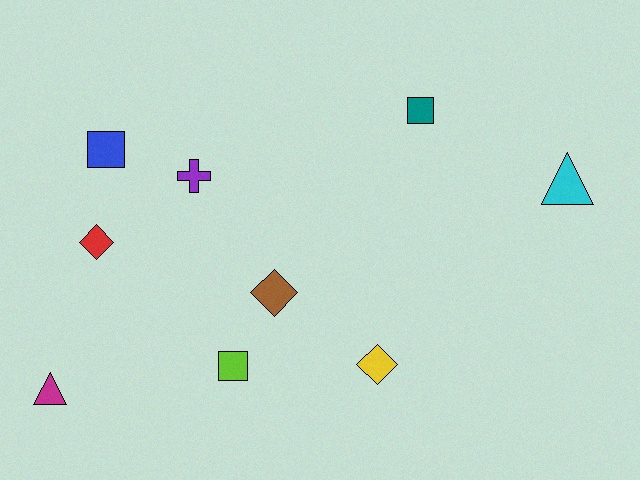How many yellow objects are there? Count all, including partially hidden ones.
There is 1 yellow object.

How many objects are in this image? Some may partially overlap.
There are 9 objects.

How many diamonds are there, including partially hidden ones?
There are 3 diamonds.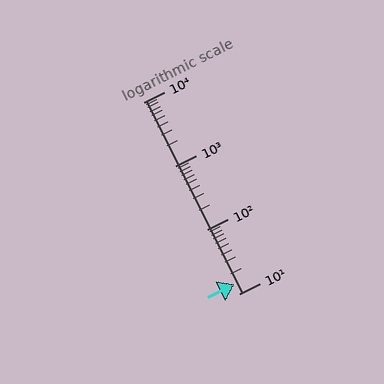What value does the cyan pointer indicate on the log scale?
The pointer indicates approximately 14.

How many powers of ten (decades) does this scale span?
The scale spans 3 decades, from 10 to 10000.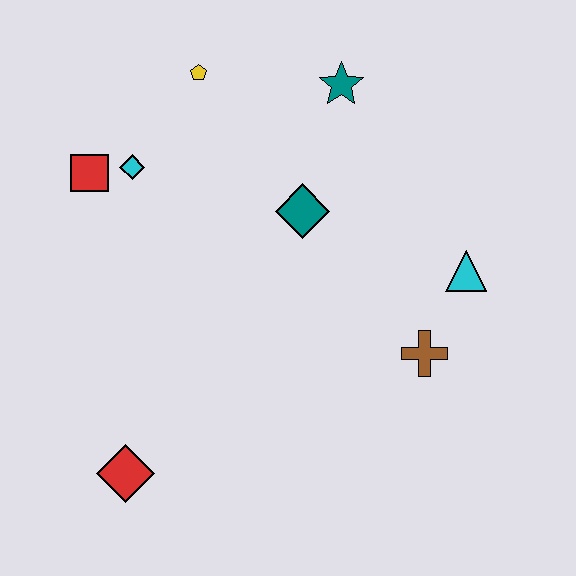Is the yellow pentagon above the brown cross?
Yes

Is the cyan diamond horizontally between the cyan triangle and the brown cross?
No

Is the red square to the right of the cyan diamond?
No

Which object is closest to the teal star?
The teal diamond is closest to the teal star.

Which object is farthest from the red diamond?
The teal star is farthest from the red diamond.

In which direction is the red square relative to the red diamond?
The red square is above the red diamond.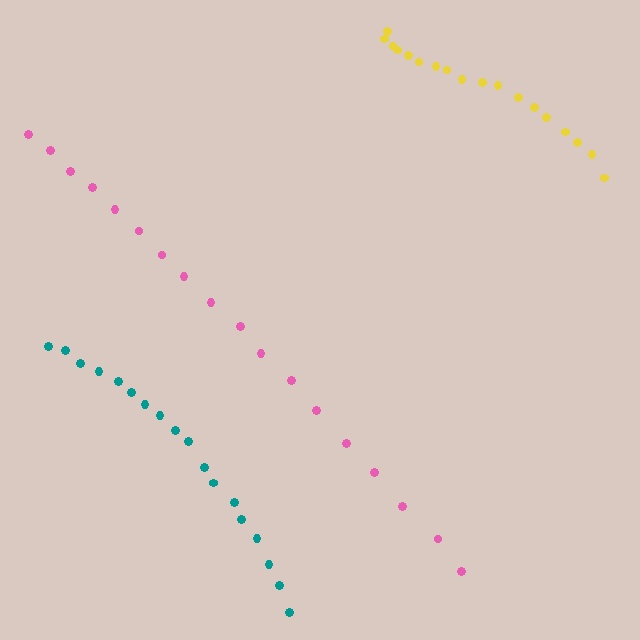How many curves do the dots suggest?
There are 3 distinct paths.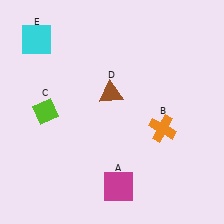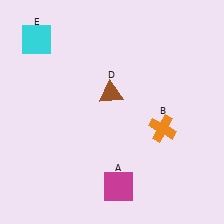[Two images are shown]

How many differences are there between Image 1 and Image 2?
There is 1 difference between the two images.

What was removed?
The lime diamond (C) was removed in Image 2.